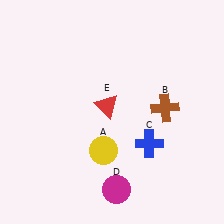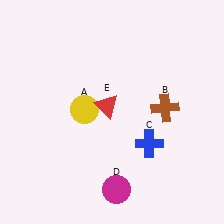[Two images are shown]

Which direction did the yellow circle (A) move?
The yellow circle (A) moved up.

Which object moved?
The yellow circle (A) moved up.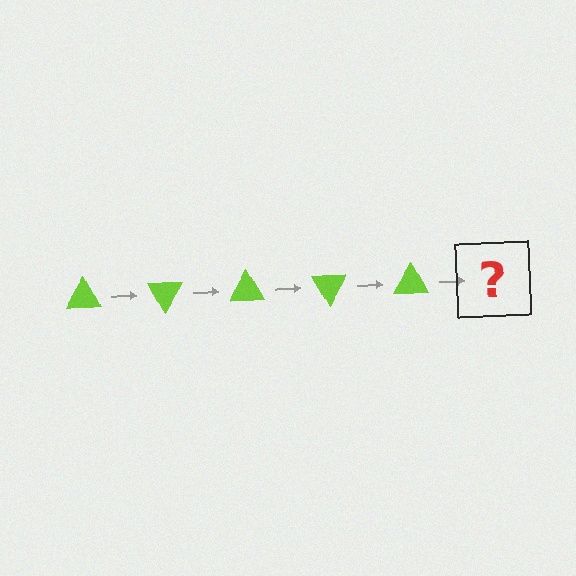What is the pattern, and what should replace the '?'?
The pattern is that the triangle rotates 60 degrees each step. The '?' should be a lime triangle rotated 300 degrees.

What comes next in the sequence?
The next element should be a lime triangle rotated 300 degrees.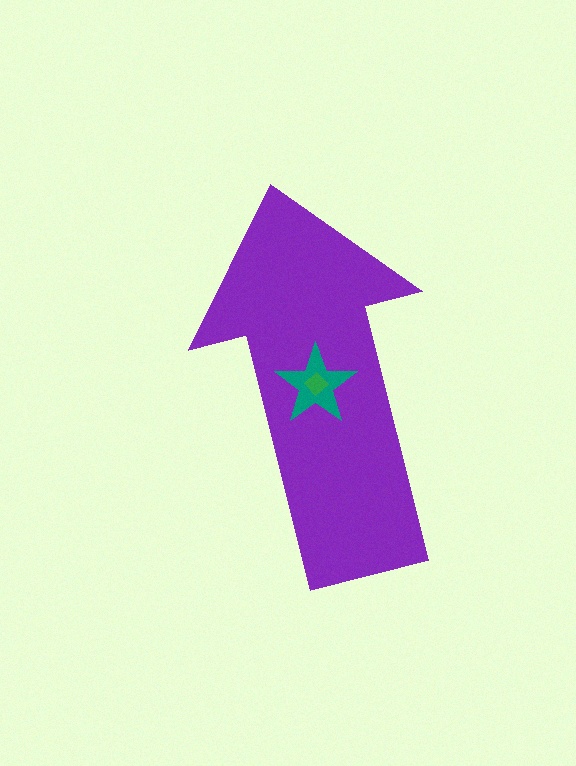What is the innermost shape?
The green diamond.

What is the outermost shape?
The purple arrow.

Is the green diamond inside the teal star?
Yes.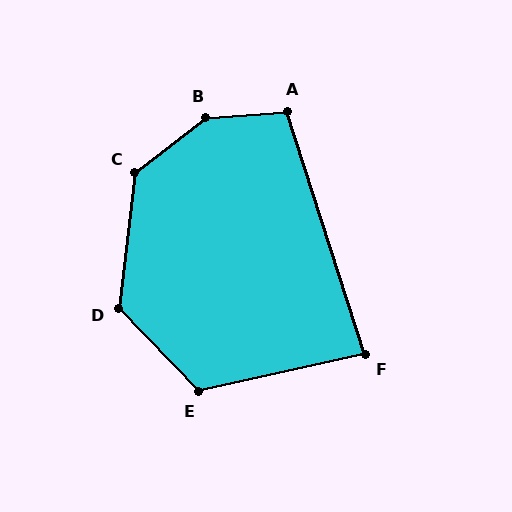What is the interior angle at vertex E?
Approximately 121 degrees (obtuse).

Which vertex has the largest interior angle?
B, at approximately 146 degrees.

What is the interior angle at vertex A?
Approximately 104 degrees (obtuse).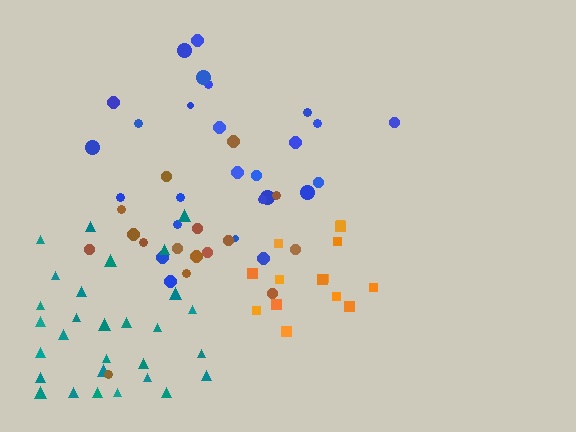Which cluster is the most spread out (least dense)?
Brown.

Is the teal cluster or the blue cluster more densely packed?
Teal.